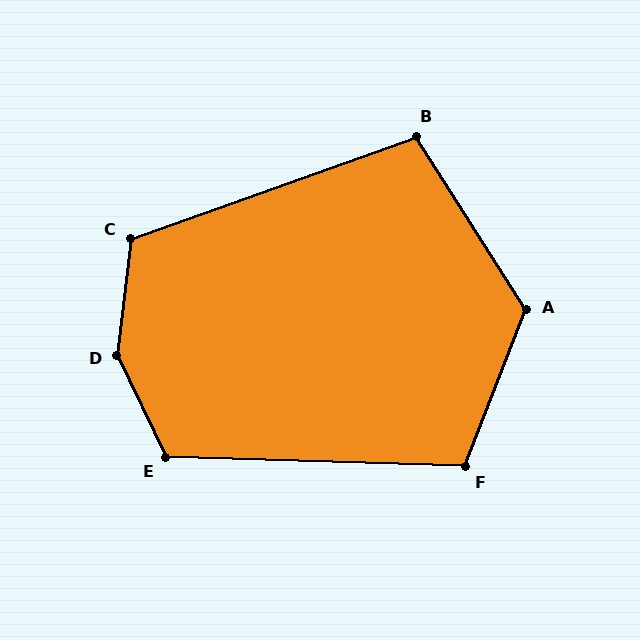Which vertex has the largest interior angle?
D, at approximately 148 degrees.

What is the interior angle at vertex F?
Approximately 109 degrees (obtuse).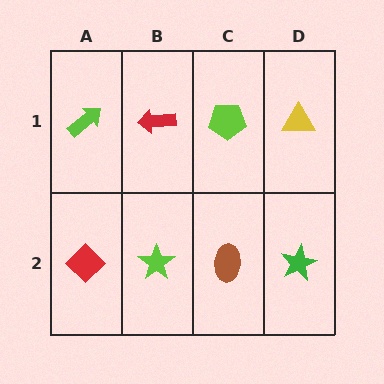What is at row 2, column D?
A green star.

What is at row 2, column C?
A brown ellipse.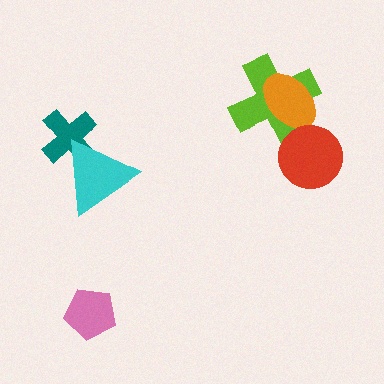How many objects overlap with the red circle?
1 object overlaps with the red circle.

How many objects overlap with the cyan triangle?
1 object overlaps with the cyan triangle.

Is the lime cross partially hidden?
Yes, it is partially covered by another shape.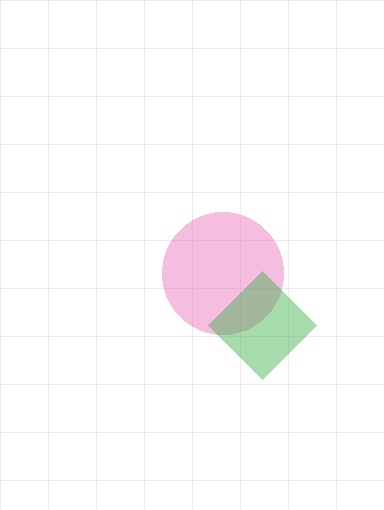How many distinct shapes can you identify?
There are 2 distinct shapes: a pink circle, a green diamond.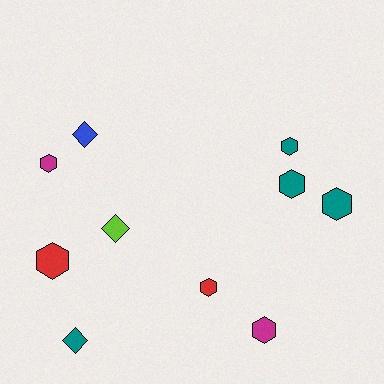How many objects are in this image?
There are 10 objects.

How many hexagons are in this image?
There are 7 hexagons.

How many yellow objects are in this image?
There are no yellow objects.